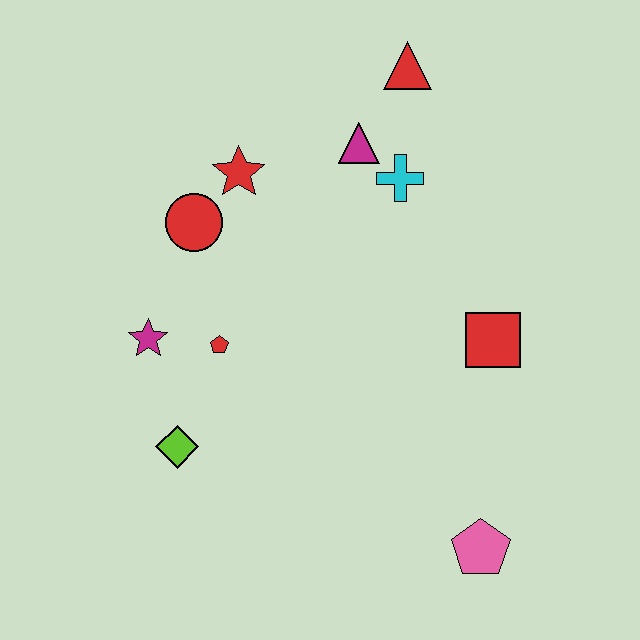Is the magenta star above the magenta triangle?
No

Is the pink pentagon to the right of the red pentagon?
Yes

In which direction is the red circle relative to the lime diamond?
The red circle is above the lime diamond.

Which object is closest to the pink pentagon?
The red square is closest to the pink pentagon.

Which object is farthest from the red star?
The pink pentagon is farthest from the red star.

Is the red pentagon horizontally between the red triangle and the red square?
No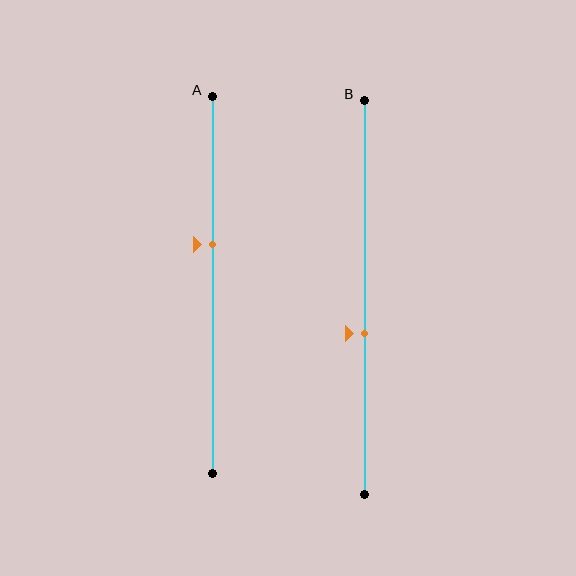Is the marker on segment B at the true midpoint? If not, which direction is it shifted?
No, the marker on segment B is shifted downward by about 9% of the segment length.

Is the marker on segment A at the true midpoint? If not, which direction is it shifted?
No, the marker on segment A is shifted upward by about 11% of the segment length.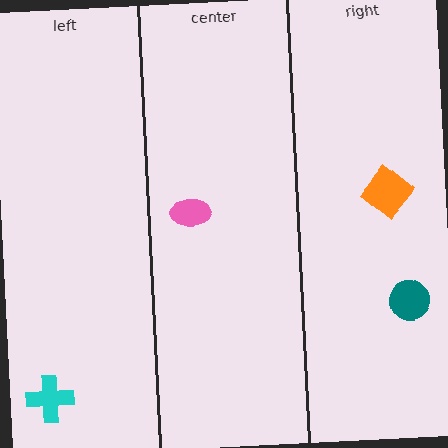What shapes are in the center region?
The pink ellipse.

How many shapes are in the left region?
1.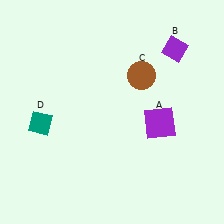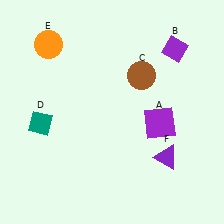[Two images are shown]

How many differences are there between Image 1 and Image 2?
There are 2 differences between the two images.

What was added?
An orange circle (E), a purple triangle (F) were added in Image 2.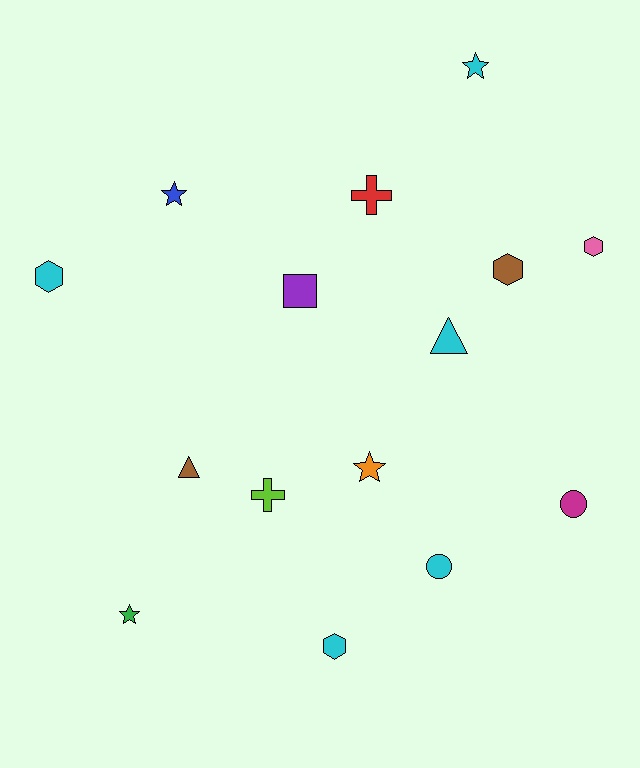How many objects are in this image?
There are 15 objects.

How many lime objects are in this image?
There is 1 lime object.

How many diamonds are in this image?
There are no diamonds.